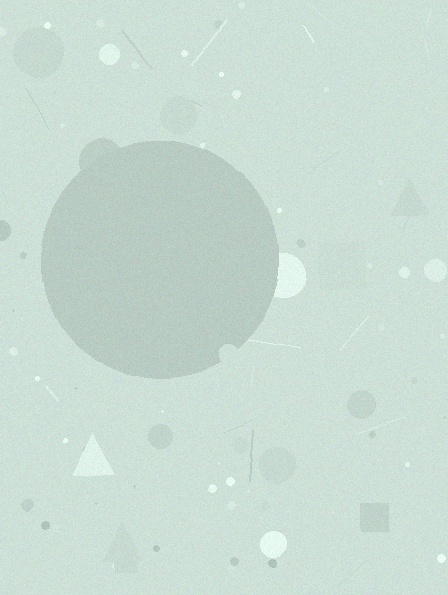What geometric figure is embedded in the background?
A circle is embedded in the background.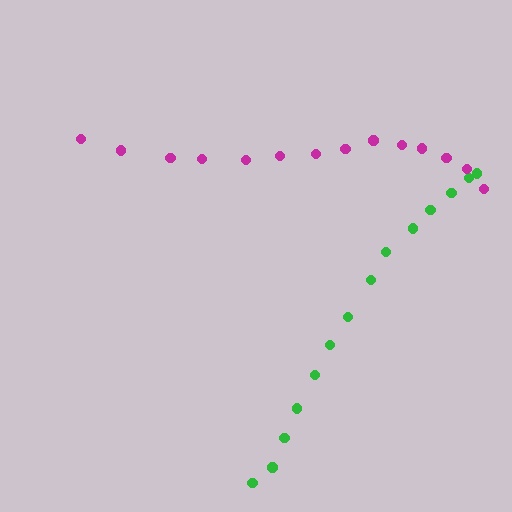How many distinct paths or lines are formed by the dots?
There are 2 distinct paths.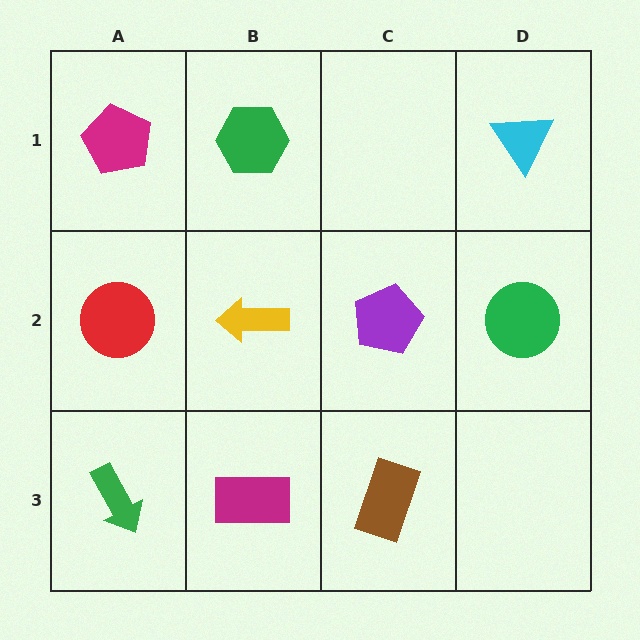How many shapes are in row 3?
3 shapes.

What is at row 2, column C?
A purple pentagon.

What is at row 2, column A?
A red circle.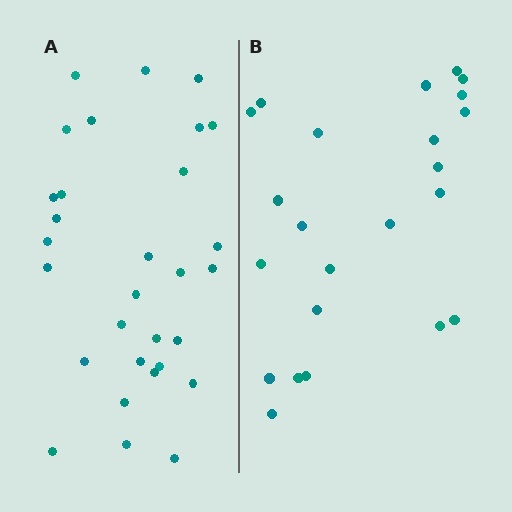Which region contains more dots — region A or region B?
Region A (the left region) has more dots.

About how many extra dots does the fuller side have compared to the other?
Region A has roughly 8 or so more dots than region B.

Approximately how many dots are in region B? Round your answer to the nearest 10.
About 20 dots. (The exact count is 23, which rounds to 20.)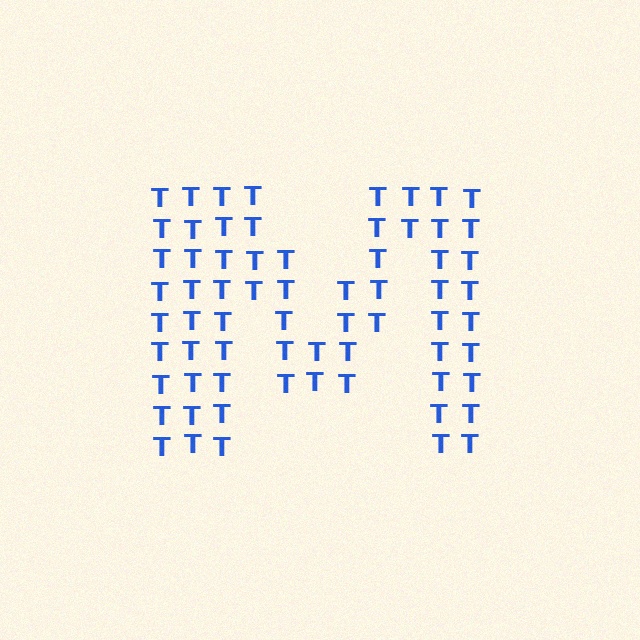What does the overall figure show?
The overall figure shows the letter M.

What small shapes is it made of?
It is made of small letter T's.